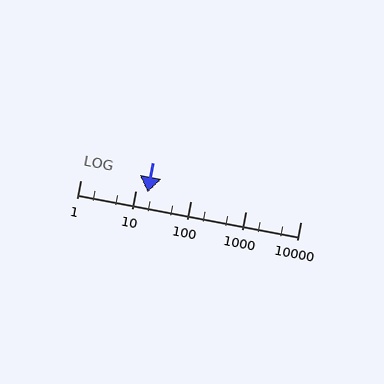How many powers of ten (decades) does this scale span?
The scale spans 4 decades, from 1 to 10000.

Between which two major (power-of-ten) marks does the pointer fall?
The pointer is between 10 and 100.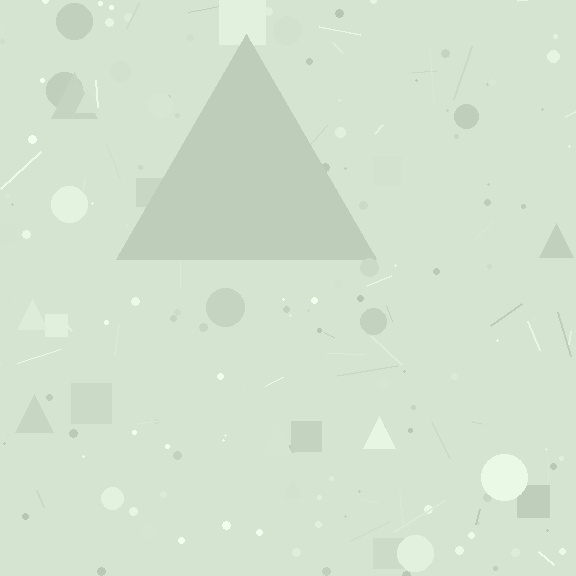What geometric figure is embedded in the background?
A triangle is embedded in the background.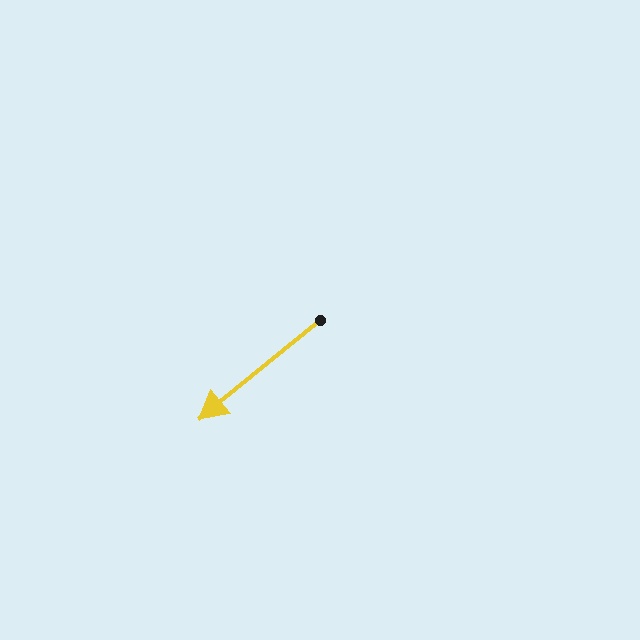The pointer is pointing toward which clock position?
Roughly 8 o'clock.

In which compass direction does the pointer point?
Southwest.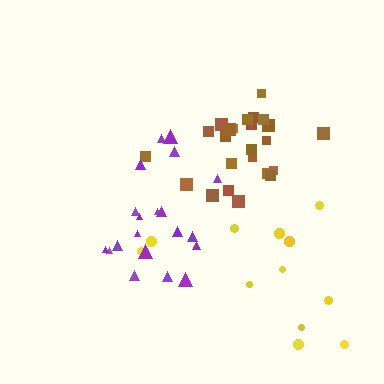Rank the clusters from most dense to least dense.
brown, purple, yellow.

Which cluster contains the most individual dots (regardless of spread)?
Brown (24).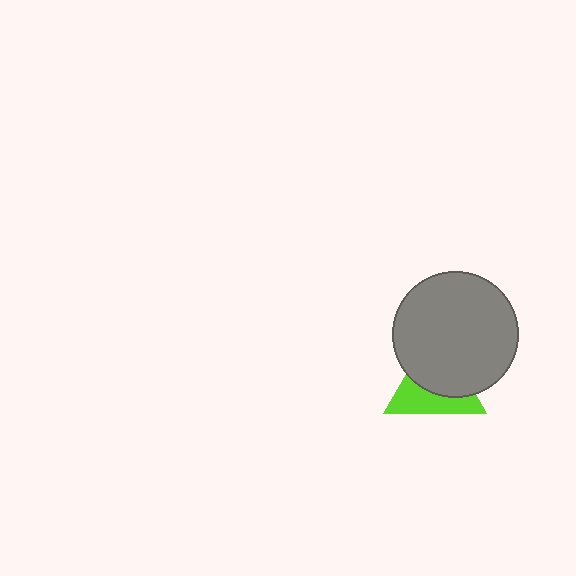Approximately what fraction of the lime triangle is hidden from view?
Roughly 57% of the lime triangle is hidden behind the gray circle.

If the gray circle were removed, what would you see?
You would see the complete lime triangle.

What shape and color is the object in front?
The object in front is a gray circle.